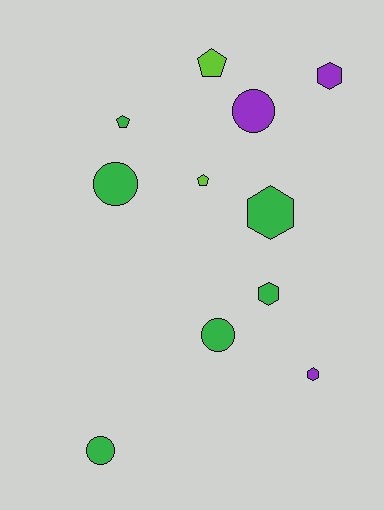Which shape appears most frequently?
Hexagon, with 4 objects.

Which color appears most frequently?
Green, with 6 objects.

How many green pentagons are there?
There is 1 green pentagon.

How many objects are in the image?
There are 11 objects.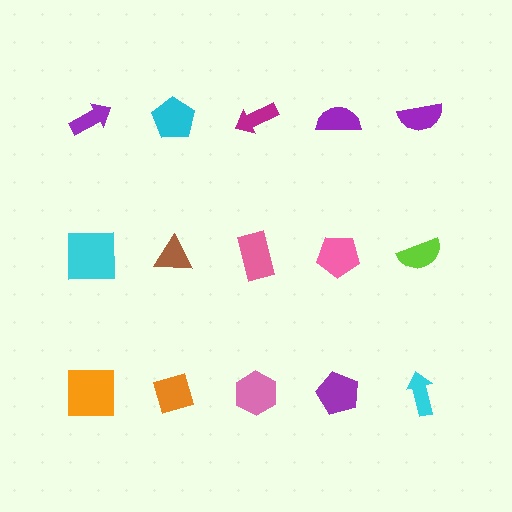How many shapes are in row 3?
5 shapes.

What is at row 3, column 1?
An orange square.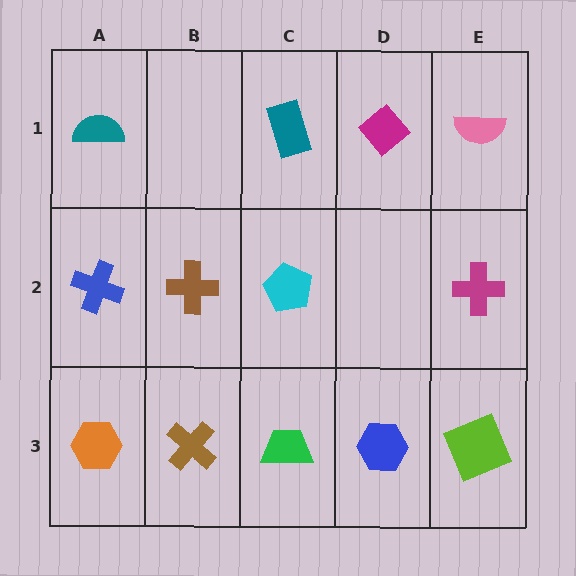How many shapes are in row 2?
4 shapes.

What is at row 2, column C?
A cyan pentagon.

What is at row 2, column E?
A magenta cross.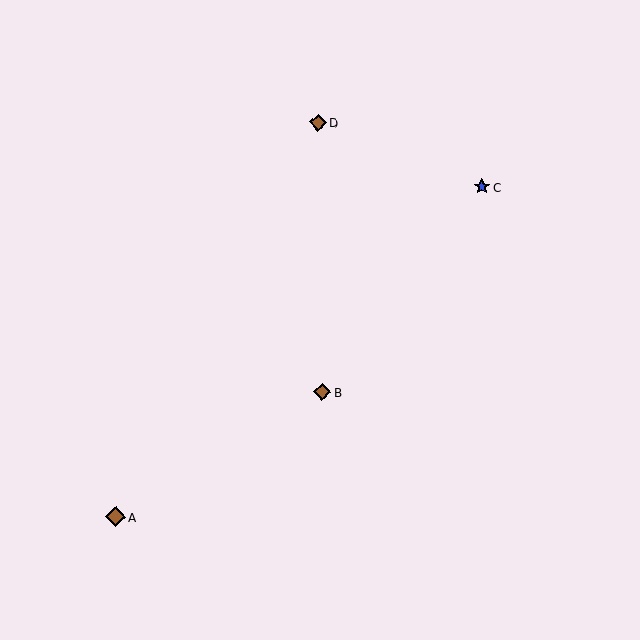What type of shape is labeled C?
Shape C is a blue star.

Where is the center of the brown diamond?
The center of the brown diamond is at (318, 123).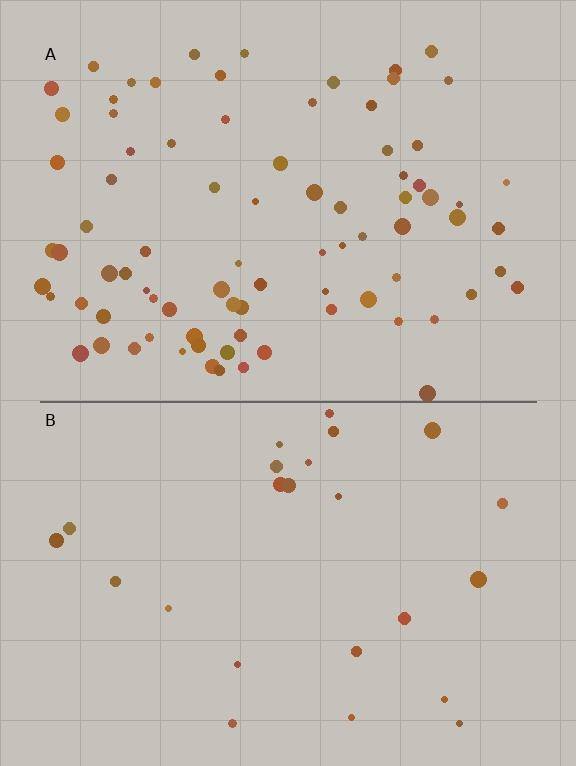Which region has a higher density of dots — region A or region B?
A (the top).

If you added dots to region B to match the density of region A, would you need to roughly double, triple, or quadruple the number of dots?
Approximately triple.